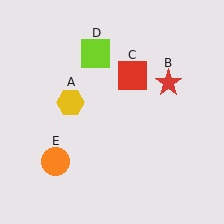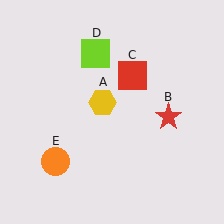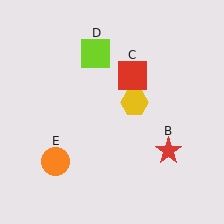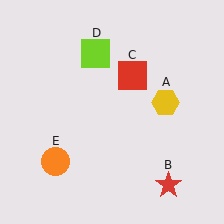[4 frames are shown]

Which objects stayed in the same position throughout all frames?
Red square (object C) and lime square (object D) and orange circle (object E) remained stationary.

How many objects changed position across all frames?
2 objects changed position: yellow hexagon (object A), red star (object B).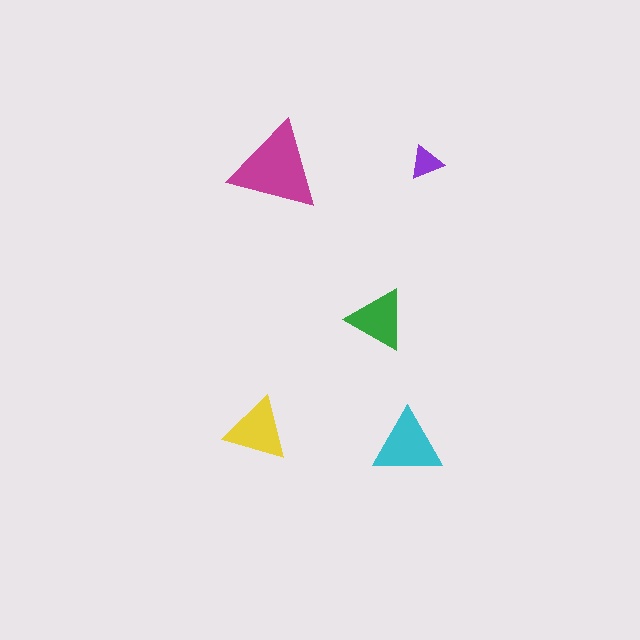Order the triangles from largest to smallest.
the magenta one, the cyan one, the yellow one, the green one, the purple one.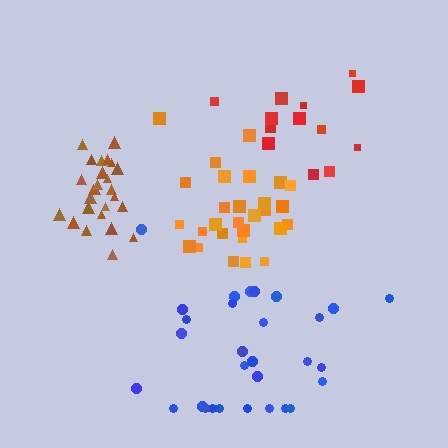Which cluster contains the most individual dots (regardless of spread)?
Blue (30).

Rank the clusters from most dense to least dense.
brown, orange, red, blue.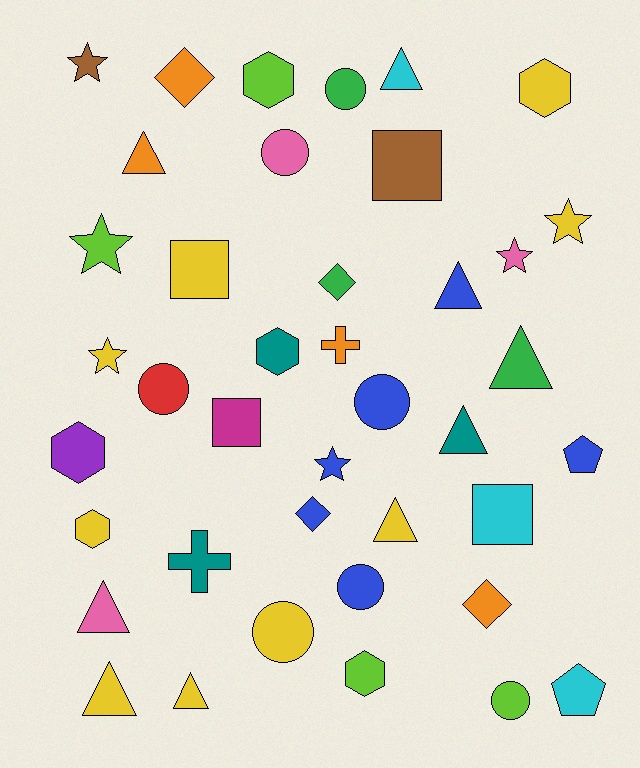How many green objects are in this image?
There are 3 green objects.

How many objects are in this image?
There are 40 objects.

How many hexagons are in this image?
There are 6 hexagons.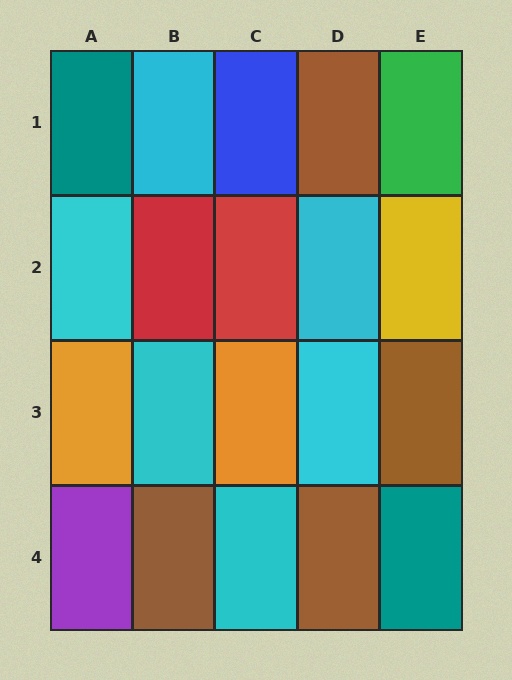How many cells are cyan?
6 cells are cyan.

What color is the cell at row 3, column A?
Orange.